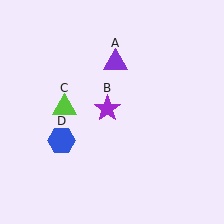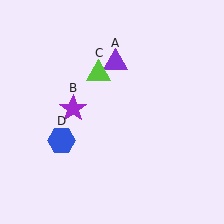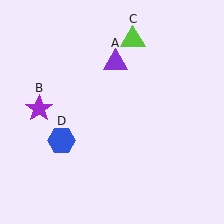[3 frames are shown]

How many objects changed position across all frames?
2 objects changed position: purple star (object B), lime triangle (object C).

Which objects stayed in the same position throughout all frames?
Purple triangle (object A) and blue hexagon (object D) remained stationary.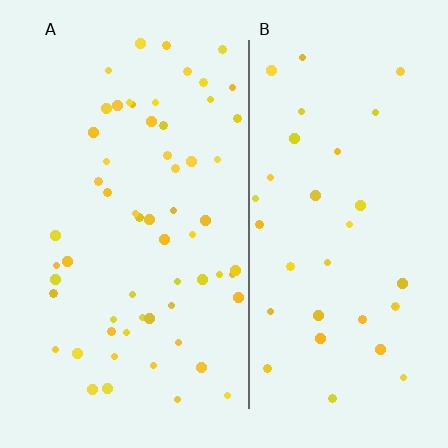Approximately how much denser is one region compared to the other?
Approximately 1.7× — region A over region B.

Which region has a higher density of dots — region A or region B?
A (the left).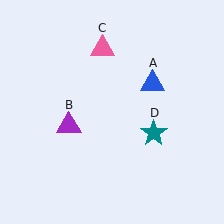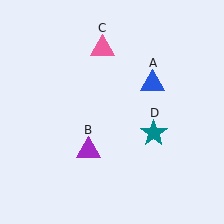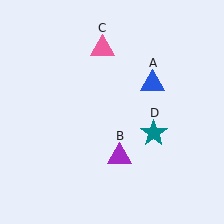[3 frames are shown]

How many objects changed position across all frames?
1 object changed position: purple triangle (object B).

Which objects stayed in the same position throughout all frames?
Blue triangle (object A) and pink triangle (object C) and teal star (object D) remained stationary.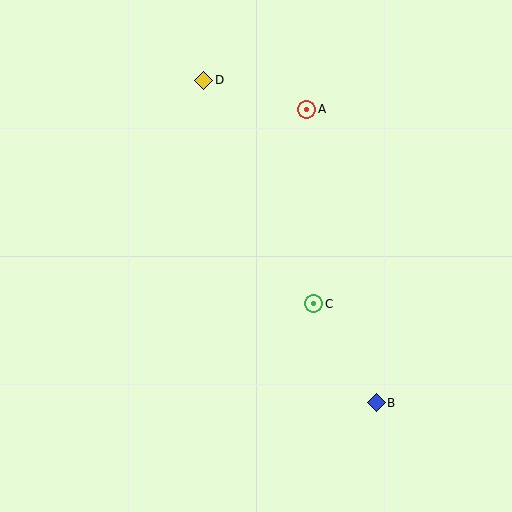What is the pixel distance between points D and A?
The distance between D and A is 107 pixels.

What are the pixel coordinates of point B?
Point B is at (376, 403).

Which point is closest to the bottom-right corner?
Point B is closest to the bottom-right corner.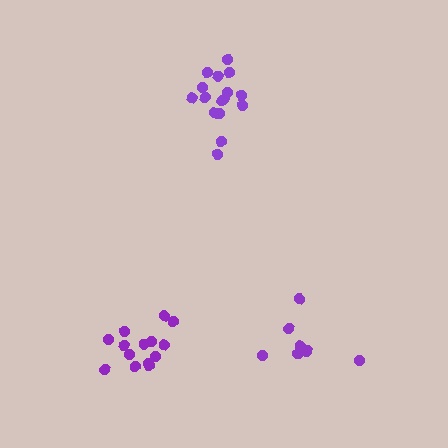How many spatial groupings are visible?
There are 3 spatial groupings.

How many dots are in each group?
Group 1: 16 dots, Group 2: 14 dots, Group 3: 10 dots (40 total).